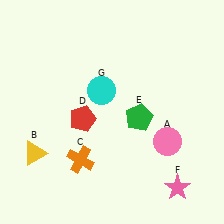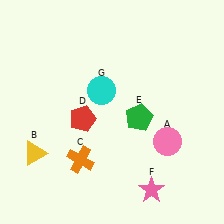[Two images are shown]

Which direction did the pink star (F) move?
The pink star (F) moved left.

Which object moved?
The pink star (F) moved left.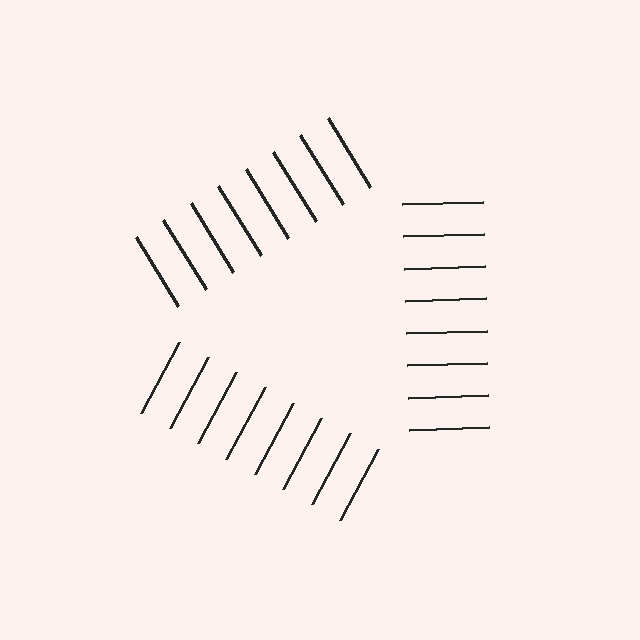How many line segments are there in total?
24 — 8 along each of the 3 edges.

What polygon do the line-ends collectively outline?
An illusory triangle — the line segments terminate on its edges but no continuous stroke is drawn.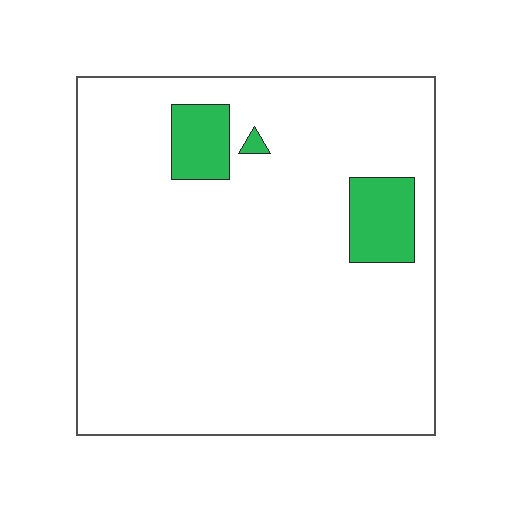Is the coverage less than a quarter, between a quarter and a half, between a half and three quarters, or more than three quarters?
Less than a quarter.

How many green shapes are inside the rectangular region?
3.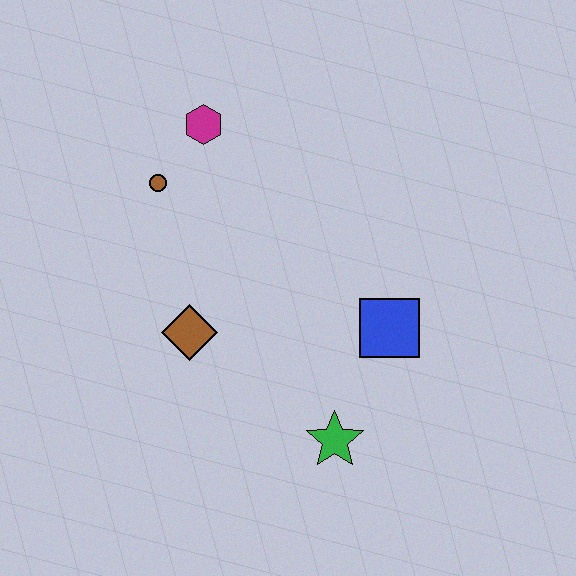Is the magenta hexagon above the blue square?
Yes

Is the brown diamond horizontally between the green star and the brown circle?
Yes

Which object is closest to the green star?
The blue square is closest to the green star.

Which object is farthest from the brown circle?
The green star is farthest from the brown circle.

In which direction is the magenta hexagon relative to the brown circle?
The magenta hexagon is above the brown circle.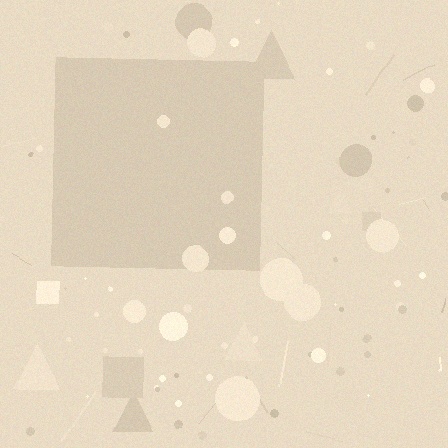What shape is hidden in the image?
A square is hidden in the image.